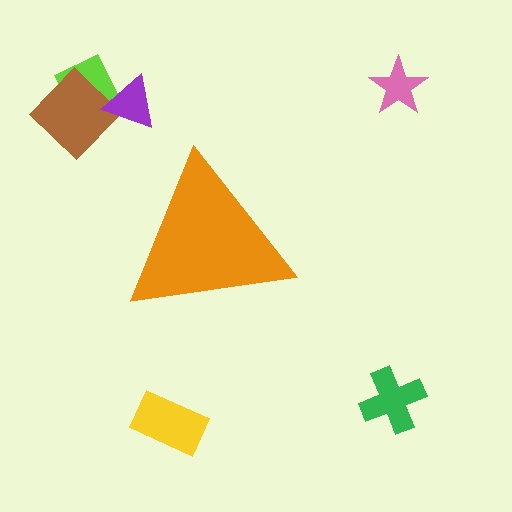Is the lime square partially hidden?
No, the lime square is fully visible.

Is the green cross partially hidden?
No, the green cross is fully visible.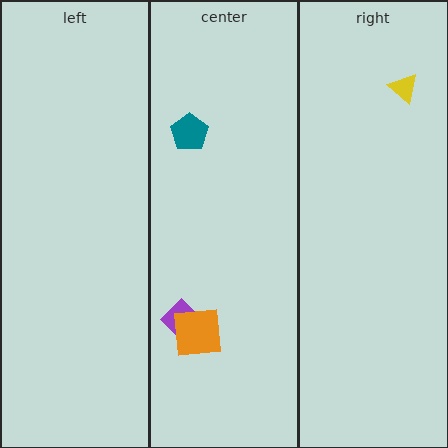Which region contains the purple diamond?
The center region.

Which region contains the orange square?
The center region.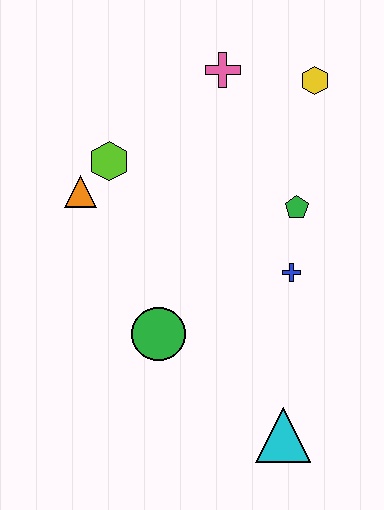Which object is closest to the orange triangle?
The lime hexagon is closest to the orange triangle.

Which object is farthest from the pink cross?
The cyan triangle is farthest from the pink cross.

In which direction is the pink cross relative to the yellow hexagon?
The pink cross is to the left of the yellow hexagon.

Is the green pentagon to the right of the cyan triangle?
Yes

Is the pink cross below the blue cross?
No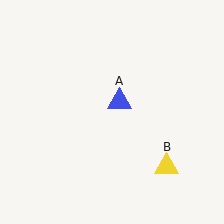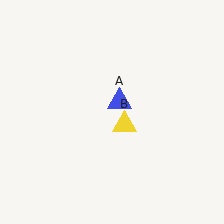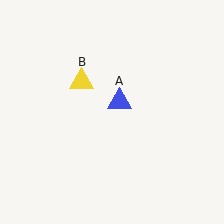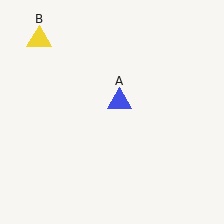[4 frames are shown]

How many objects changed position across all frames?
1 object changed position: yellow triangle (object B).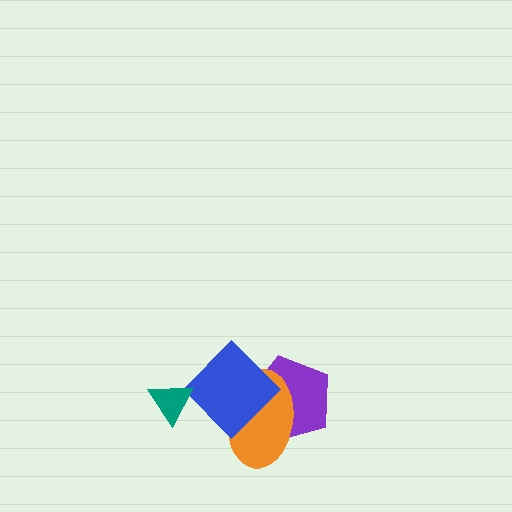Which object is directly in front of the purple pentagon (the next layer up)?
The orange ellipse is directly in front of the purple pentagon.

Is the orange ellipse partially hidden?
Yes, it is partially covered by another shape.